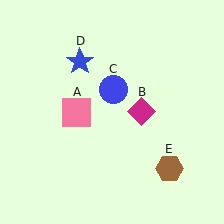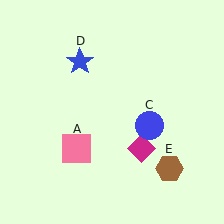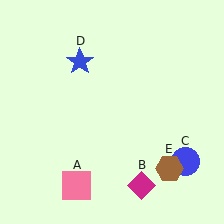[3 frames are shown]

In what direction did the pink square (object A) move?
The pink square (object A) moved down.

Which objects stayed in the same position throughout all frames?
Blue star (object D) and brown hexagon (object E) remained stationary.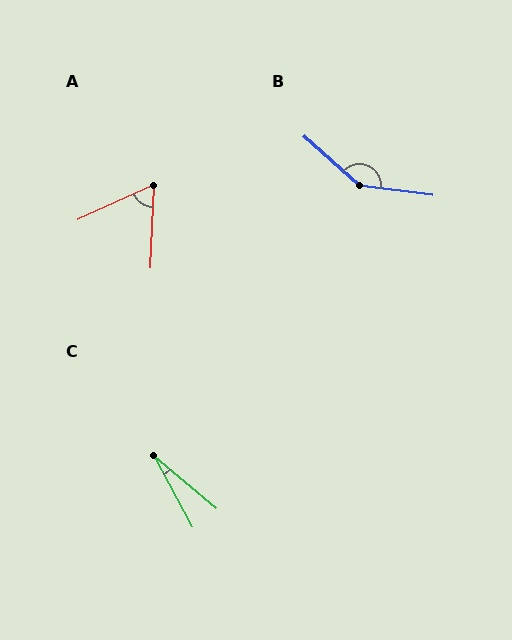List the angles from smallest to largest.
C (22°), A (63°), B (146°).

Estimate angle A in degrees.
Approximately 63 degrees.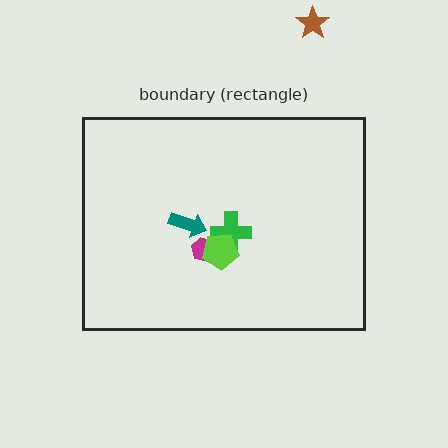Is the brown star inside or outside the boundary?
Outside.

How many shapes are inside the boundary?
4 inside, 1 outside.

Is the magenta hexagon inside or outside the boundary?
Inside.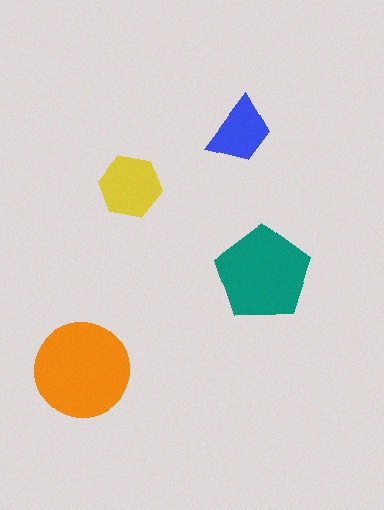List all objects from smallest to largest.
The blue trapezoid, the yellow hexagon, the teal pentagon, the orange circle.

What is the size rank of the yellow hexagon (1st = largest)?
3rd.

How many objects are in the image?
There are 4 objects in the image.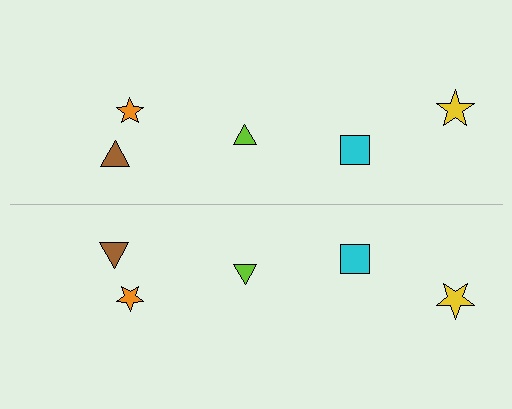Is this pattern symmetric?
Yes, this pattern has bilateral (reflection) symmetry.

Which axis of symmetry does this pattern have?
The pattern has a horizontal axis of symmetry running through the center of the image.